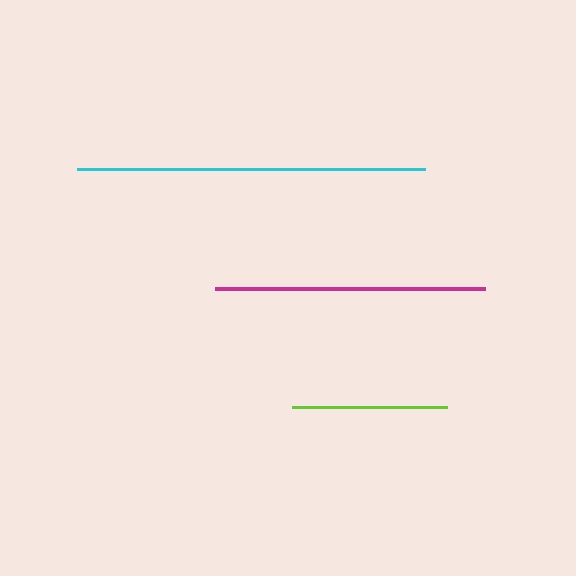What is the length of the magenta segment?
The magenta segment is approximately 270 pixels long.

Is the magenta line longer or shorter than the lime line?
The magenta line is longer than the lime line.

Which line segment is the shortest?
The lime line is the shortest at approximately 155 pixels.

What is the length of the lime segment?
The lime segment is approximately 155 pixels long.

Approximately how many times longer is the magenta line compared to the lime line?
The magenta line is approximately 1.7 times the length of the lime line.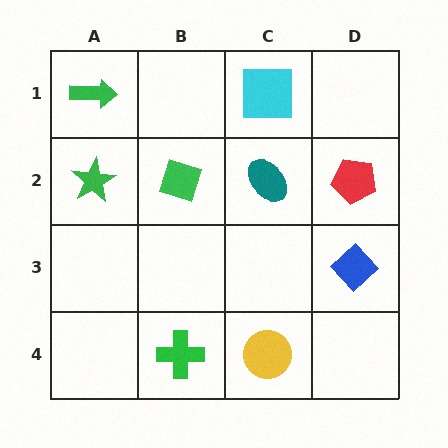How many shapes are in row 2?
4 shapes.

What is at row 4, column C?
A yellow circle.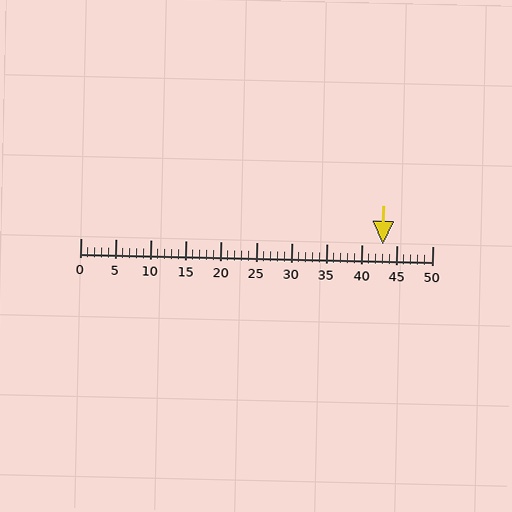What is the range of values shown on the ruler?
The ruler shows values from 0 to 50.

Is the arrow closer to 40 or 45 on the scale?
The arrow is closer to 45.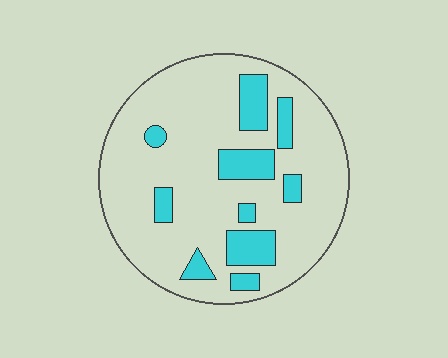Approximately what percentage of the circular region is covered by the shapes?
Approximately 20%.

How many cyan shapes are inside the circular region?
10.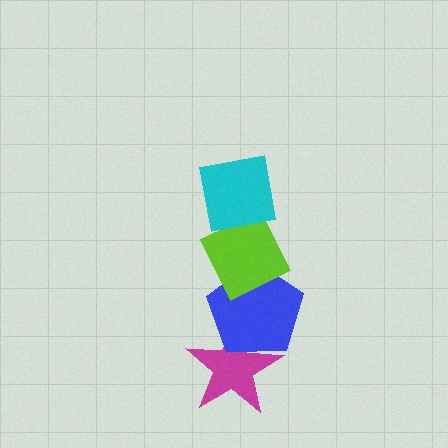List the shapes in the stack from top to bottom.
From top to bottom: the cyan square, the lime diamond, the blue pentagon, the magenta star.